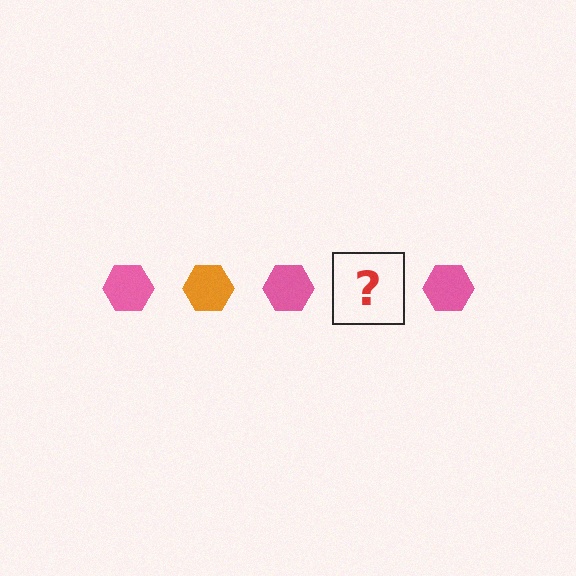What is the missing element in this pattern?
The missing element is an orange hexagon.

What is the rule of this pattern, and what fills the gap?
The rule is that the pattern cycles through pink, orange hexagons. The gap should be filled with an orange hexagon.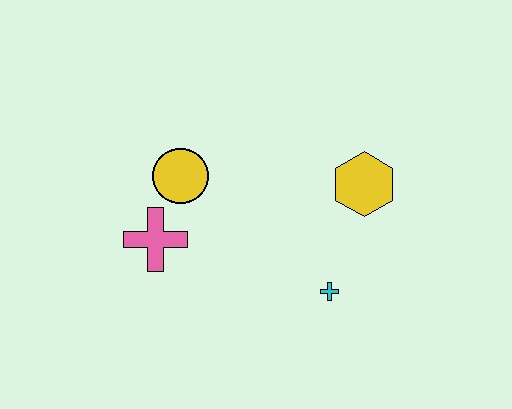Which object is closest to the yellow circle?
The pink cross is closest to the yellow circle.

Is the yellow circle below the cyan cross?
No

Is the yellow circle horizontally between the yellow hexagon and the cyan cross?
No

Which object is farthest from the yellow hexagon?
The pink cross is farthest from the yellow hexagon.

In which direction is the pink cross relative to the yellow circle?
The pink cross is below the yellow circle.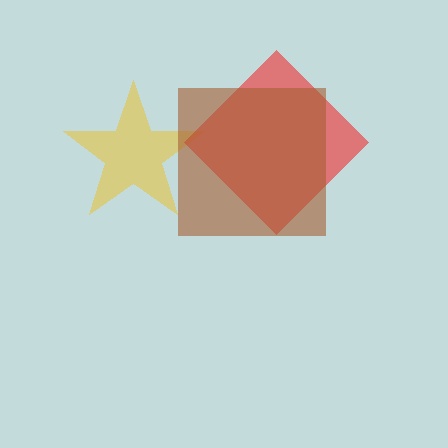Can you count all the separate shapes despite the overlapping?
Yes, there are 3 separate shapes.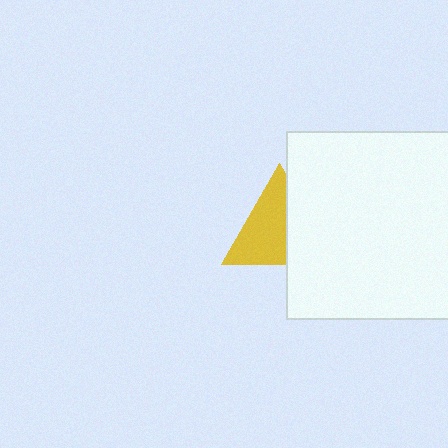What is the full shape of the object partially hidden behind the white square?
The partially hidden object is a yellow triangle.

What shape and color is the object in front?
The object in front is a white square.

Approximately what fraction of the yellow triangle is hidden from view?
Roughly 41% of the yellow triangle is hidden behind the white square.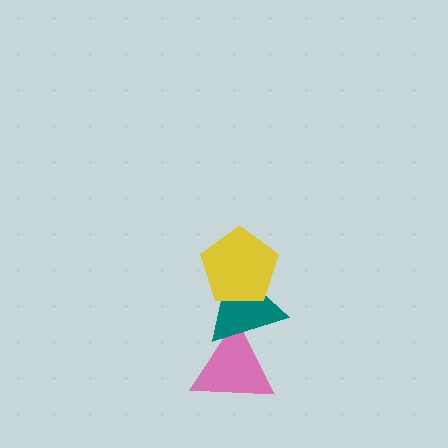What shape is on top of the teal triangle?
The yellow pentagon is on top of the teal triangle.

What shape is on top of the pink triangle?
The teal triangle is on top of the pink triangle.